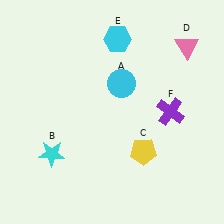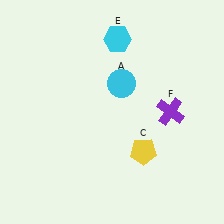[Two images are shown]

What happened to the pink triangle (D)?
The pink triangle (D) was removed in Image 2. It was in the top-right area of Image 1.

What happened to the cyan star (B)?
The cyan star (B) was removed in Image 2. It was in the bottom-left area of Image 1.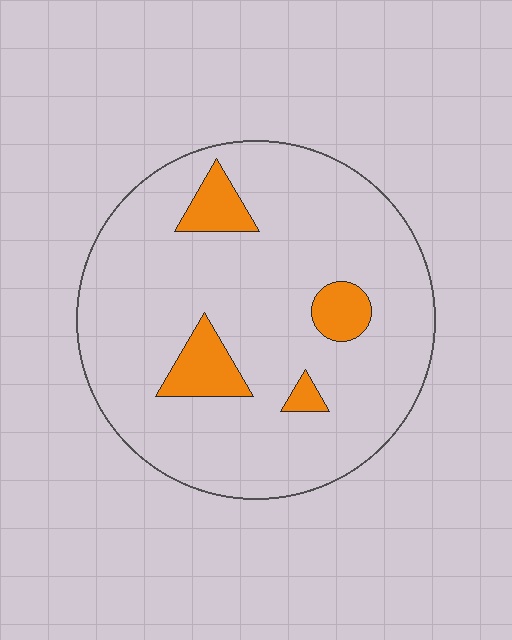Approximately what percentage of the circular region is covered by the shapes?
Approximately 10%.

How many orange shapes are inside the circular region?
4.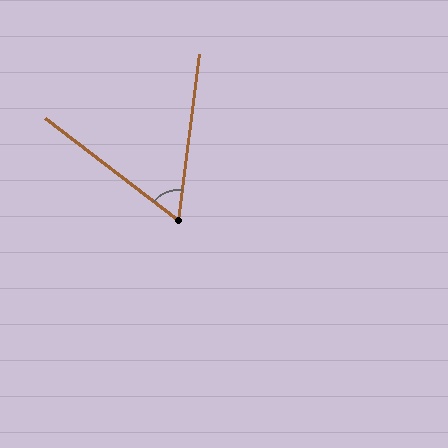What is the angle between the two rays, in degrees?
Approximately 60 degrees.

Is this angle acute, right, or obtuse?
It is acute.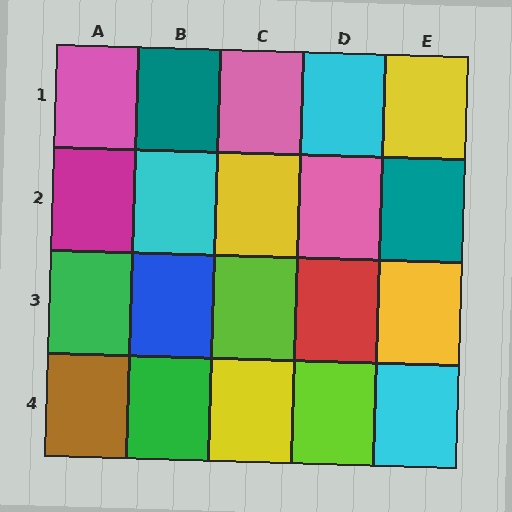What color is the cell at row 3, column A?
Green.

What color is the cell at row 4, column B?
Green.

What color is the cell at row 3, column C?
Lime.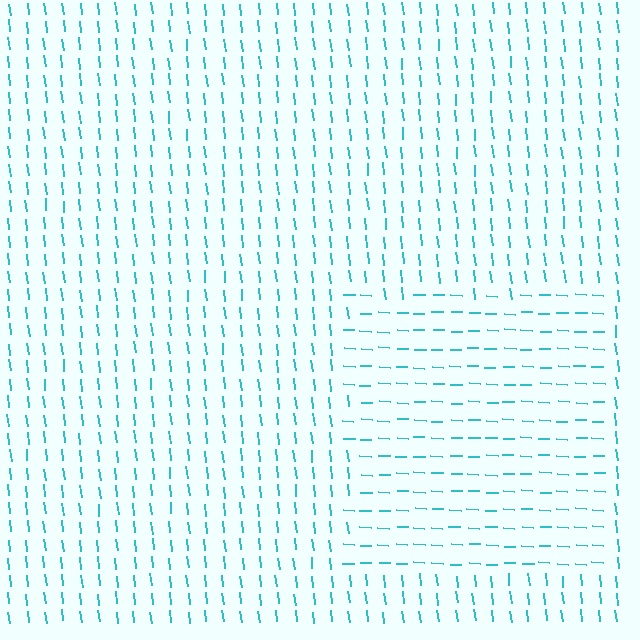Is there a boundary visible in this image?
Yes, there is a texture boundary formed by a change in line orientation.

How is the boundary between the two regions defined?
The boundary is defined purely by a change in line orientation (approximately 80 degrees difference). All lines are the same color and thickness.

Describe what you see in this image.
The image is filled with small cyan line segments. A rectangle region in the image has lines oriented differently from the surrounding lines, creating a visible texture boundary.